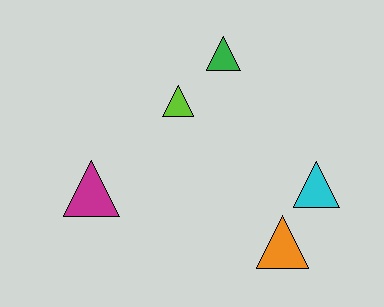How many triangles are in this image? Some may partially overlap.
There are 5 triangles.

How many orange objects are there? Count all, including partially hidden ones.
There is 1 orange object.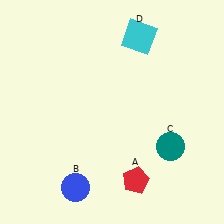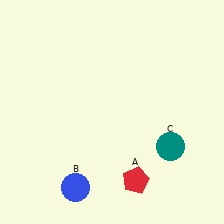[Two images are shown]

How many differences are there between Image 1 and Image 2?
There is 1 difference between the two images.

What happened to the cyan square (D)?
The cyan square (D) was removed in Image 2. It was in the top-right area of Image 1.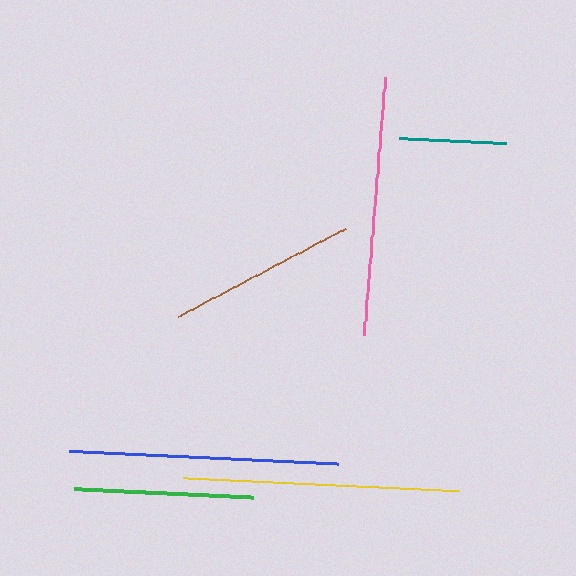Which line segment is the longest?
The yellow line is the longest at approximately 276 pixels.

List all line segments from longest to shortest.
From longest to shortest: yellow, blue, pink, brown, green, teal.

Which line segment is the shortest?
The teal line is the shortest at approximately 107 pixels.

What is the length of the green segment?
The green segment is approximately 179 pixels long.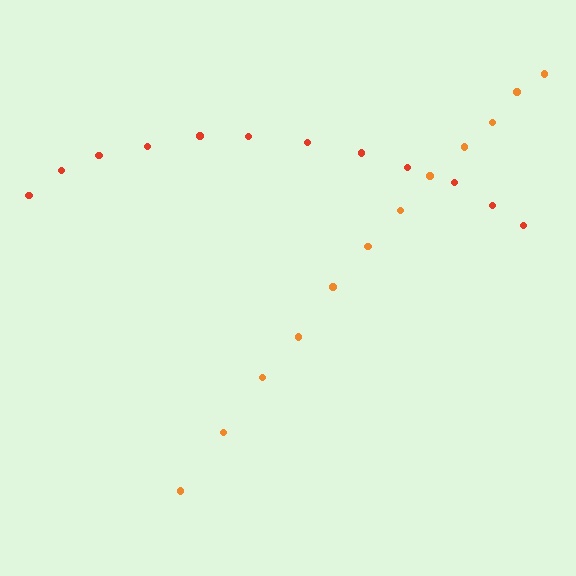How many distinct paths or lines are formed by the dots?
There are 2 distinct paths.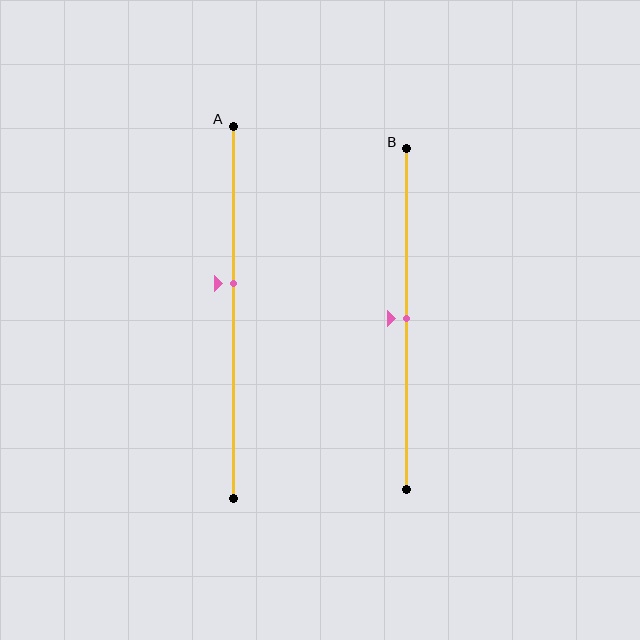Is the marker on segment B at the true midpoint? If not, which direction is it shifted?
Yes, the marker on segment B is at the true midpoint.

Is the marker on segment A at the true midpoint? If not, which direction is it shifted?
No, the marker on segment A is shifted upward by about 8% of the segment length.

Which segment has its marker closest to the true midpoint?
Segment B has its marker closest to the true midpoint.